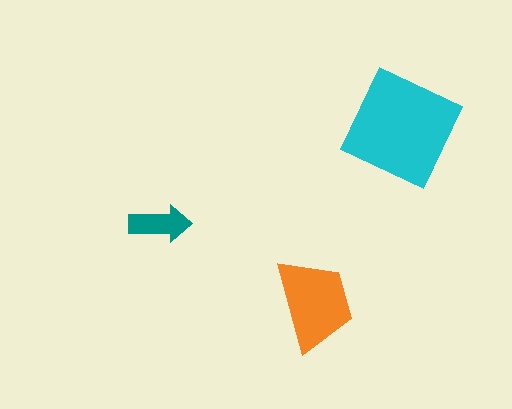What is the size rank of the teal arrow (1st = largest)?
3rd.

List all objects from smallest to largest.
The teal arrow, the orange trapezoid, the cyan diamond.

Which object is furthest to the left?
The teal arrow is leftmost.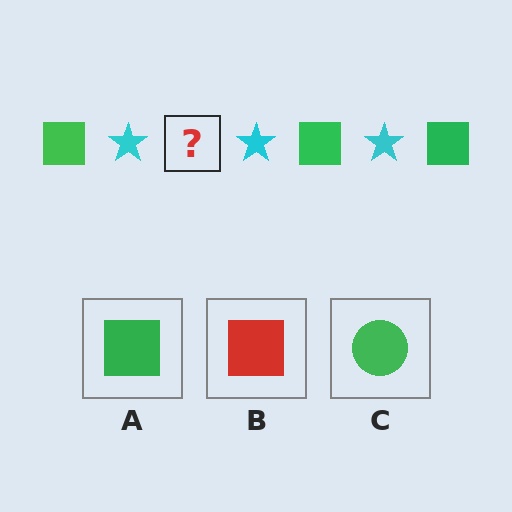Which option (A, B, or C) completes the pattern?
A.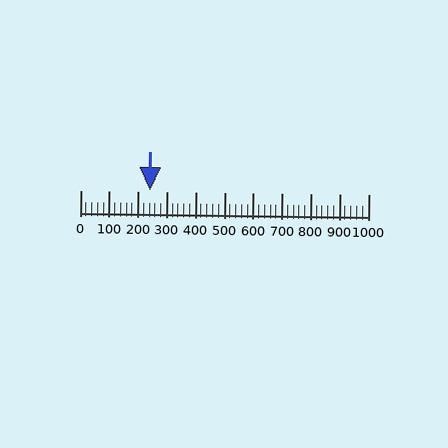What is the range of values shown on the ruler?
The ruler shows values from 0 to 1000.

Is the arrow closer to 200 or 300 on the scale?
The arrow is closer to 200.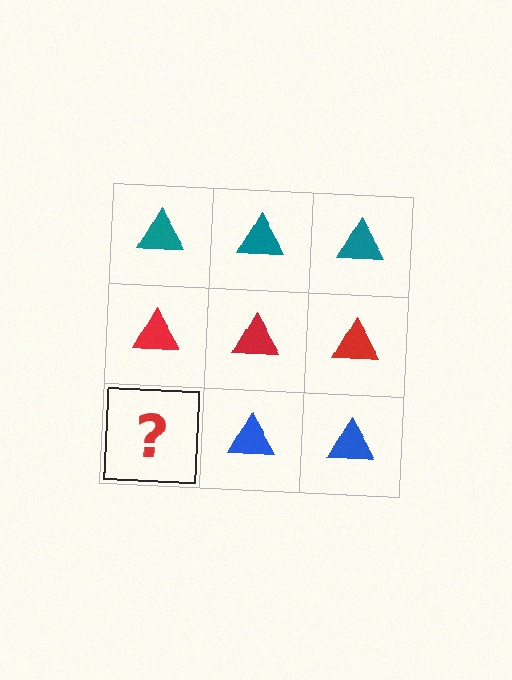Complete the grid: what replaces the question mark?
The question mark should be replaced with a blue triangle.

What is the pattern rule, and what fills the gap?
The rule is that each row has a consistent color. The gap should be filled with a blue triangle.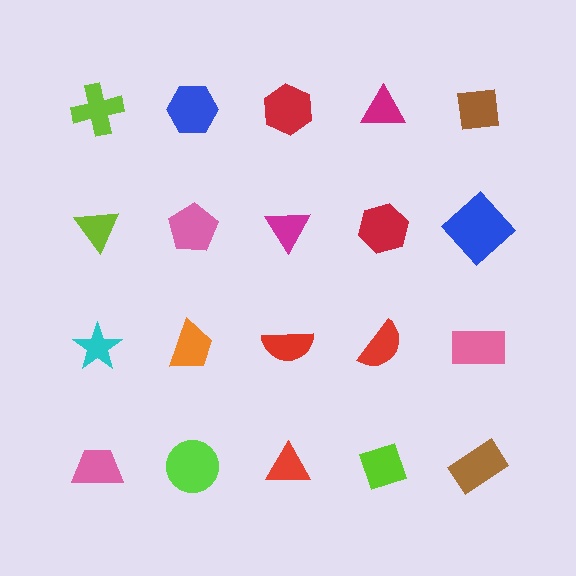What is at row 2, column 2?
A pink pentagon.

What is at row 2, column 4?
A red hexagon.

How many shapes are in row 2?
5 shapes.